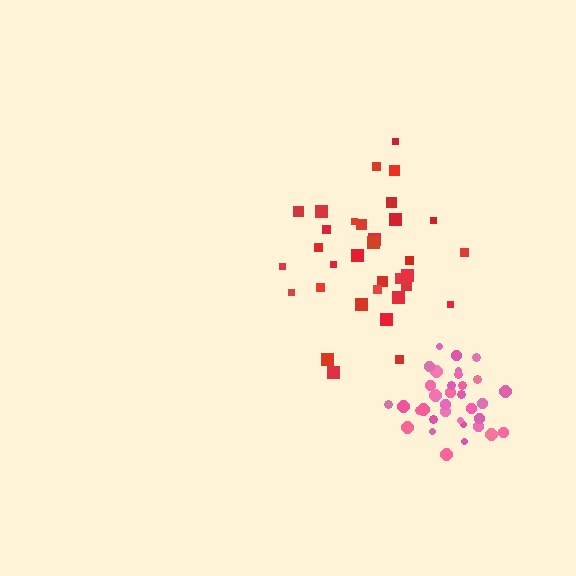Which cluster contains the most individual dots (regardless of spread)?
Pink (34).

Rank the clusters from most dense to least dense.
pink, red.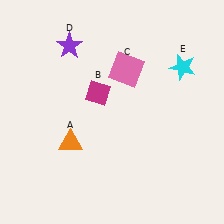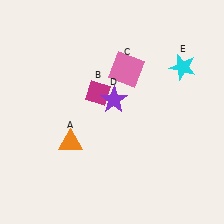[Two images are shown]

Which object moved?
The purple star (D) moved down.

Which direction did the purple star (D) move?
The purple star (D) moved down.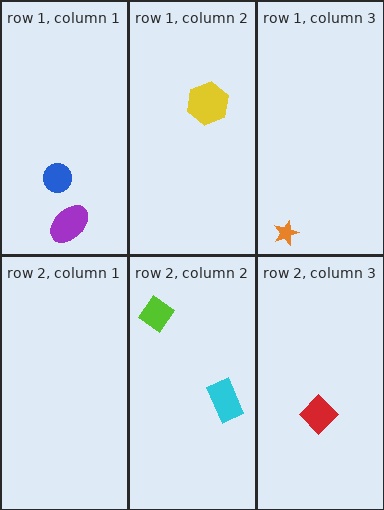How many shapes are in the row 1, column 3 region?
1.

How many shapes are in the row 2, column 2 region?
2.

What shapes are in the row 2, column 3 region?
The red diamond.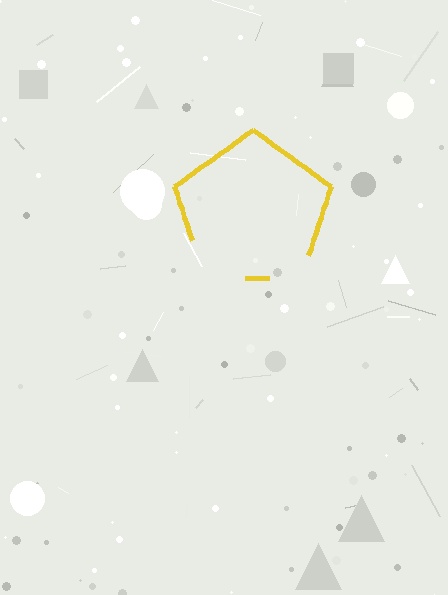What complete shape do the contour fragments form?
The contour fragments form a pentagon.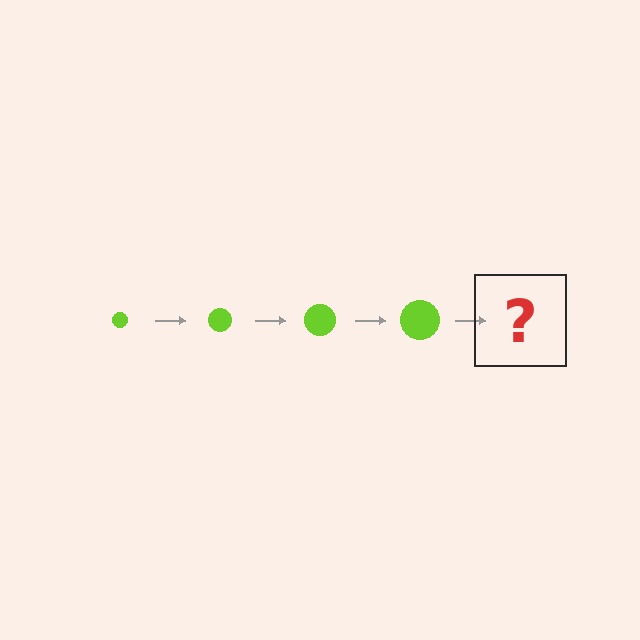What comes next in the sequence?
The next element should be a lime circle, larger than the previous one.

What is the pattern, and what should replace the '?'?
The pattern is that the circle gets progressively larger each step. The '?' should be a lime circle, larger than the previous one.